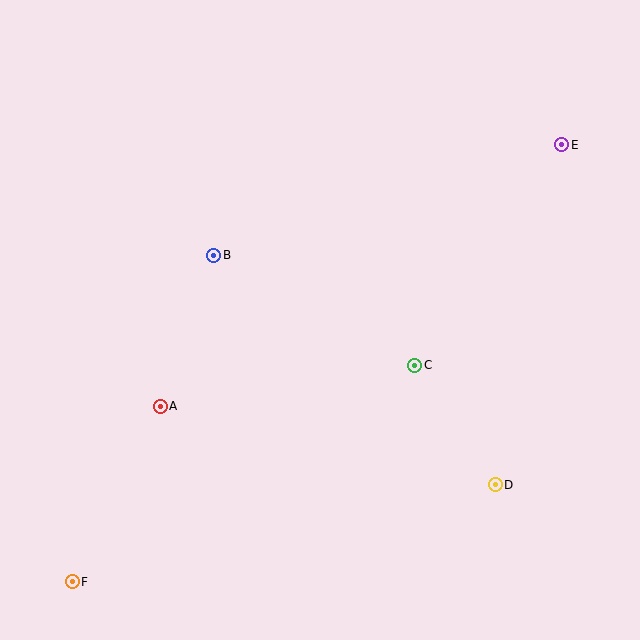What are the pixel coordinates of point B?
Point B is at (214, 255).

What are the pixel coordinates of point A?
Point A is at (160, 406).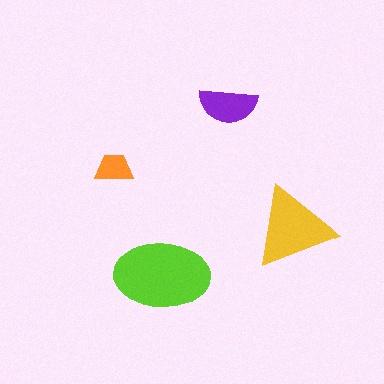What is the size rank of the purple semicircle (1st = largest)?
3rd.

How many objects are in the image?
There are 4 objects in the image.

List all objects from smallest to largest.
The orange trapezoid, the purple semicircle, the yellow triangle, the lime ellipse.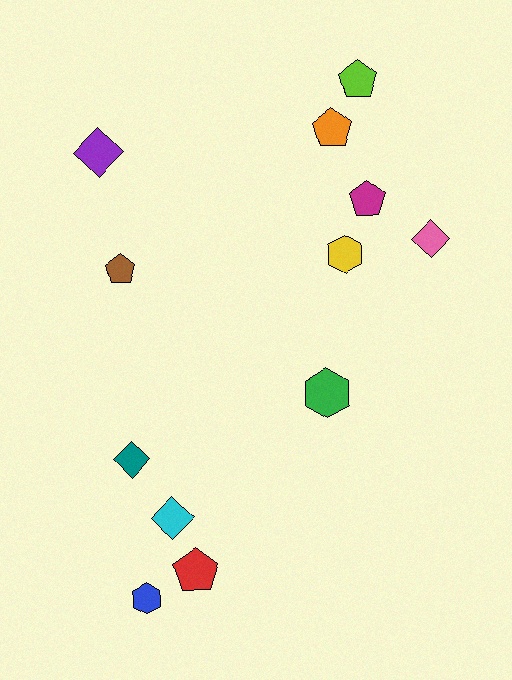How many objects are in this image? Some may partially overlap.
There are 12 objects.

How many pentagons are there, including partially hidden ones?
There are 5 pentagons.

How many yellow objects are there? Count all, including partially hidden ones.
There is 1 yellow object.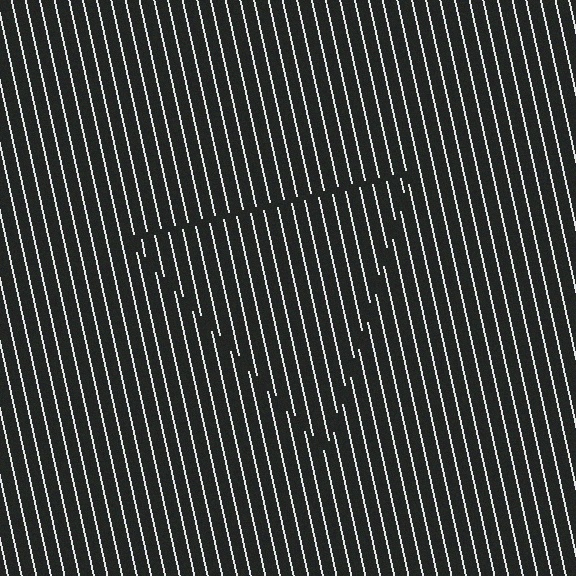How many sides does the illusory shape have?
3 sides — the line-ends trace a triangle.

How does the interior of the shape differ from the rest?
The interior of the shape contains the same grating, shifted by half a period — the contour is defined by the phase discontinuity where line-ends from the inner and outer gratings abut.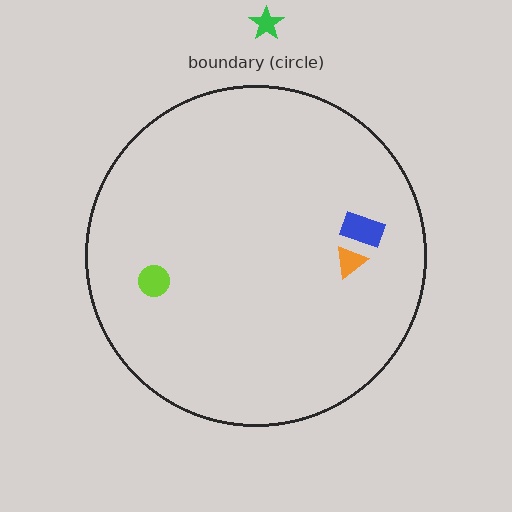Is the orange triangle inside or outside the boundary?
Inside.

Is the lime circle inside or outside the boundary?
Inside.